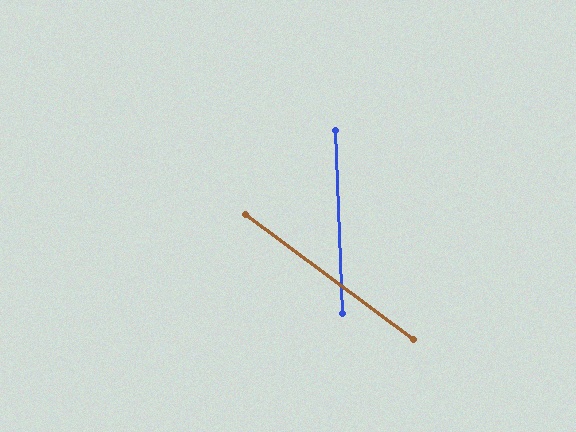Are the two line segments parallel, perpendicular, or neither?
Neither parallel nor perpendicular — they differ by about 51°.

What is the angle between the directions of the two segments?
Approximately 51 degrees.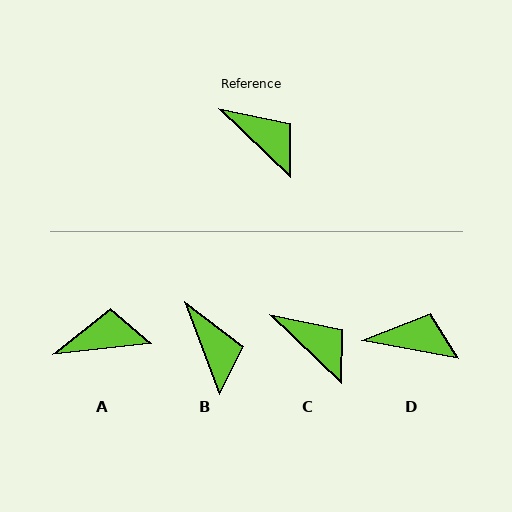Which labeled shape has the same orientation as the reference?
C.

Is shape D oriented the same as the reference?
No, it is off by about 33 degrees.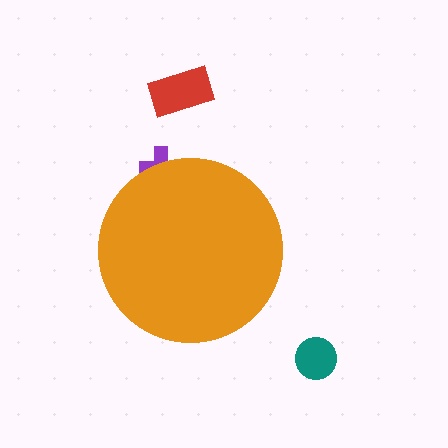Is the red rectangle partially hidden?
No, the red rectangle is fully visible.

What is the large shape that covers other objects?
An orange circle.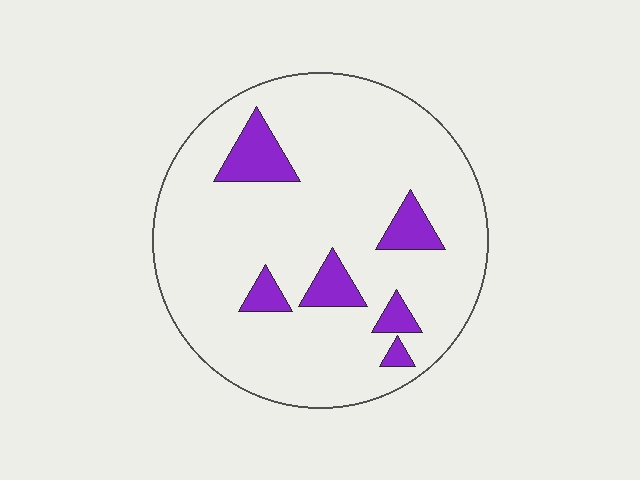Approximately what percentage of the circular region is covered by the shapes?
Approximately 10%.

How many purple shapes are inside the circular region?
6.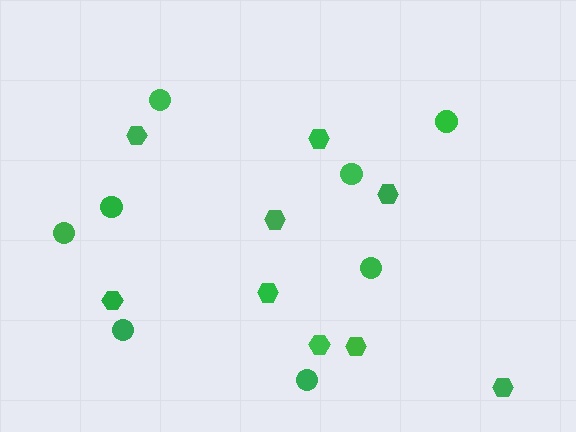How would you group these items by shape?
There are 2 groups: one group of hexagons (9) and one group of circles (8).